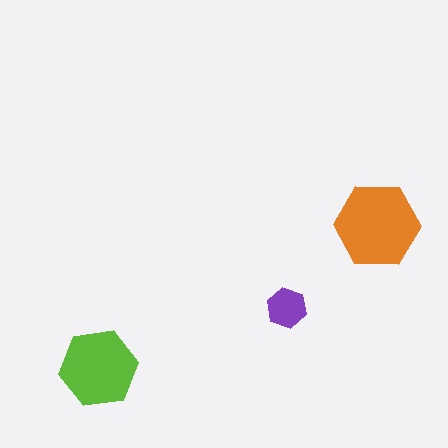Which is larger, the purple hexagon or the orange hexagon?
The orange one.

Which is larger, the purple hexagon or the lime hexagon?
The lime one.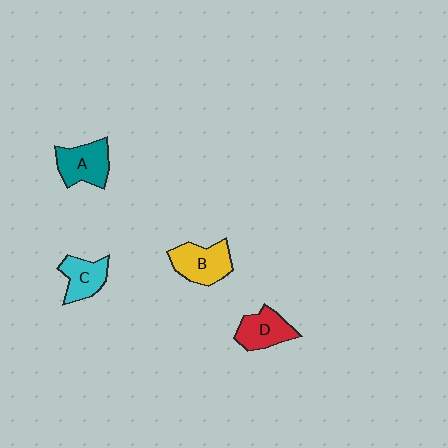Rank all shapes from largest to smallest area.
From largest to smallest: B (yellow), A (teal), D (red), C (cyan).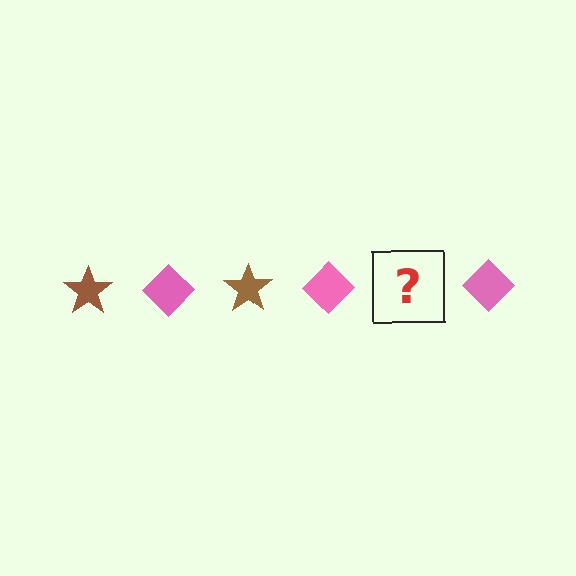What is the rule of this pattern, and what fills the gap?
The rule is that the pattern alternates between brown star and pink diamond. The gap should be filled with a brown star.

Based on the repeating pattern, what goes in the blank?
The blank should be a brown star.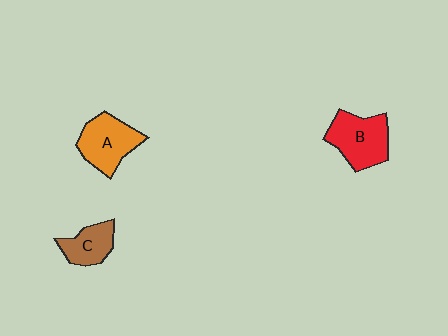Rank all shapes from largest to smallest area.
From largest to smallest: B (red), A (orange), C (brown).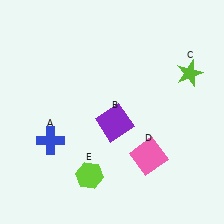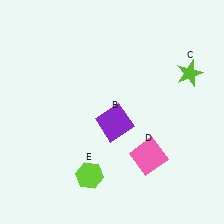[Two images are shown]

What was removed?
The blue cross (A) was removed in Image 2.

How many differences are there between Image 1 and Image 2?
There is 1 difference between the two images.